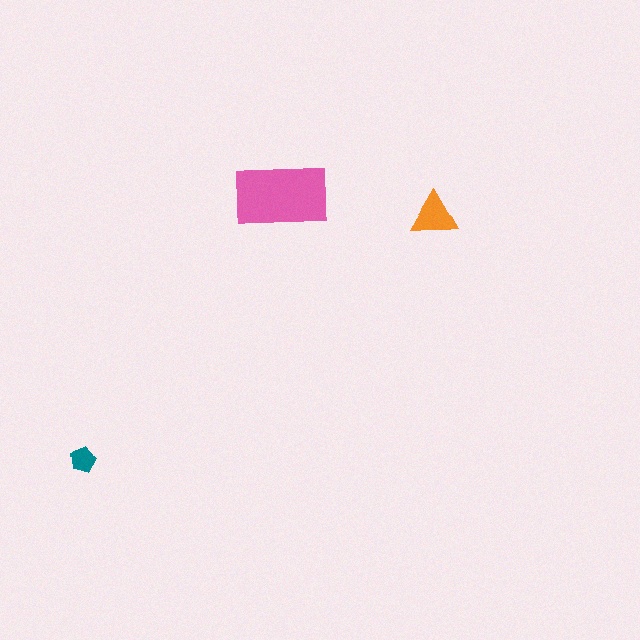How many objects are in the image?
There are 3 objects in the image.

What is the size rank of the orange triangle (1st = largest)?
2nd.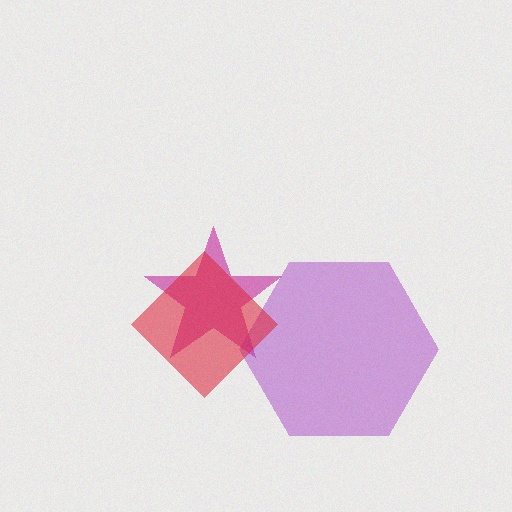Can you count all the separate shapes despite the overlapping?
Yes, there are 3 separate shapes.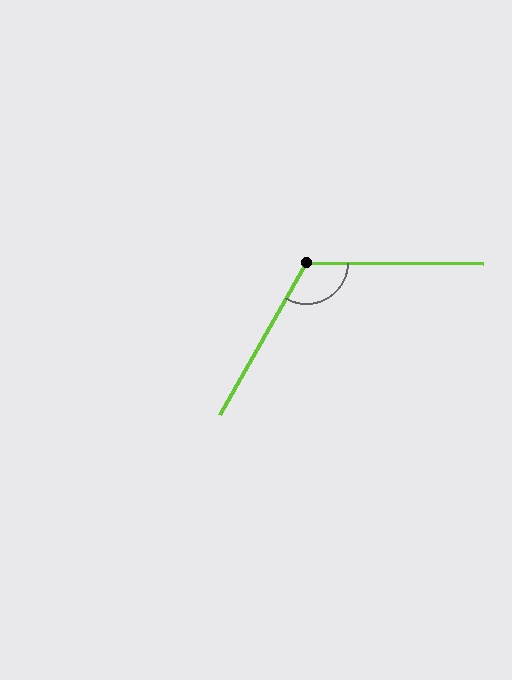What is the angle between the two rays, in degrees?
Approximately 119 degrees.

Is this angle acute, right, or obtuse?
It is obtuse.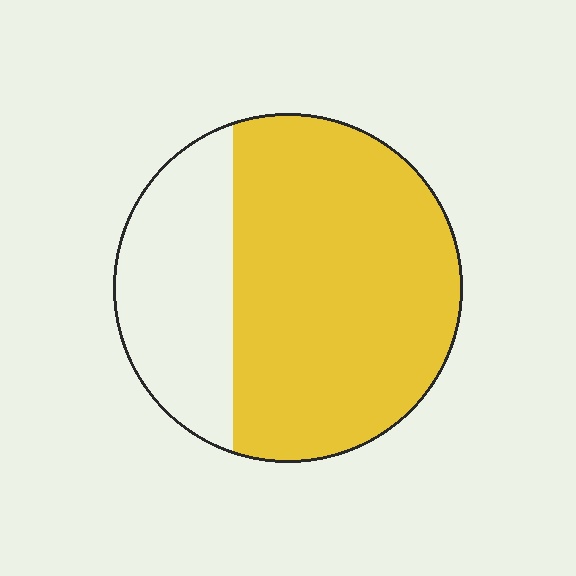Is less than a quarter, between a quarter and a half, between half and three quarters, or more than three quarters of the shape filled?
Between half and three quarters.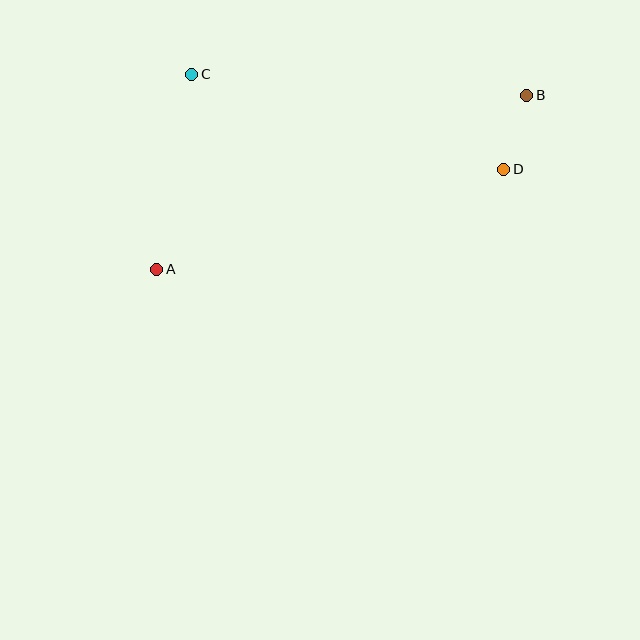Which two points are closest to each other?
Points B and D are closest to each other.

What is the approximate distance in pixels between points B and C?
The distance between B and C is approximately 336 pixels.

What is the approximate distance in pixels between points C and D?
The distance between C and D is approximately 326 pixels.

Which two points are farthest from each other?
Points A and B are farthest from each other.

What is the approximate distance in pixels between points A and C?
The distance between A and C is approximately 199 pixels.